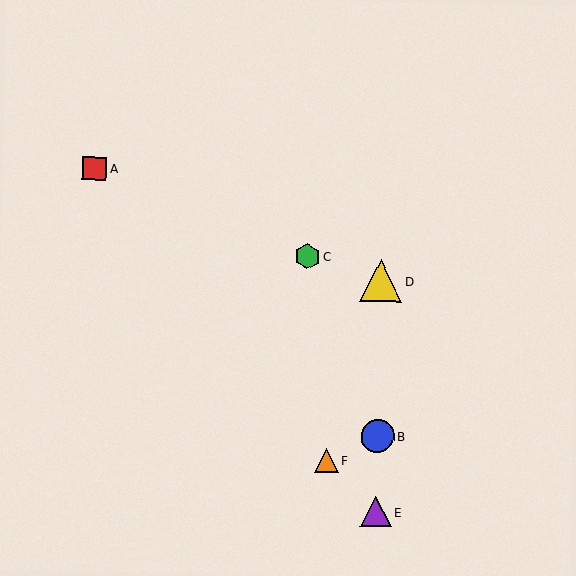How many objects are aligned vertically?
3 objects (B, D, E) are aligned vertically.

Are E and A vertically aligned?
No, E is at x≈376 and A is at x≈95.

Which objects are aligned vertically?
Objects B, D, E are aligned vertically.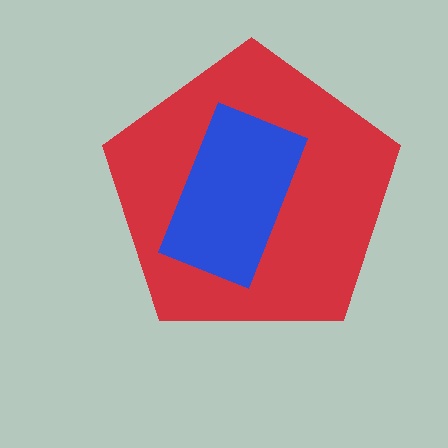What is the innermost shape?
The blue rectangle.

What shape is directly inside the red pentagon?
The blue rectangle.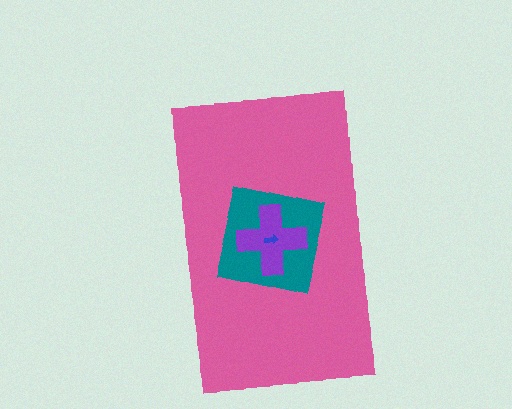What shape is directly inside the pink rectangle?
The teal square.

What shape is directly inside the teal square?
The purple cross.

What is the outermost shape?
The pink rectangle.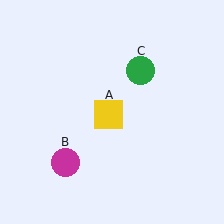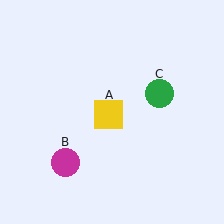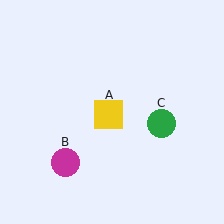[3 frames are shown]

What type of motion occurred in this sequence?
The green circle (object C) rotated clockwise around the center of the scene.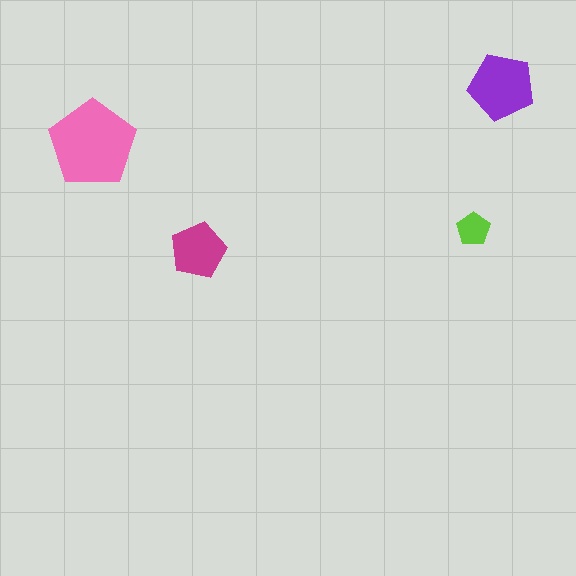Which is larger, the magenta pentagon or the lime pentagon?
The magenta one.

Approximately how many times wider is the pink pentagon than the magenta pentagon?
About 1.5 times wider.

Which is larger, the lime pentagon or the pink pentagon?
The pink one.